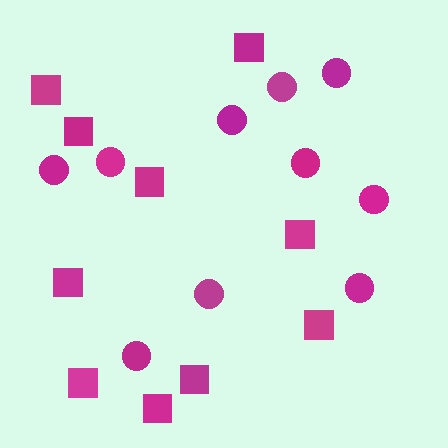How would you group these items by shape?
There are 2 groups: one group of circles (10) and one group of squares (10).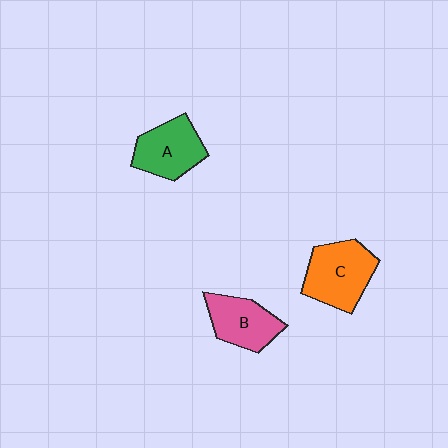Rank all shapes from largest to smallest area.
From largest to smallest: C (orange), A (green), B (pink).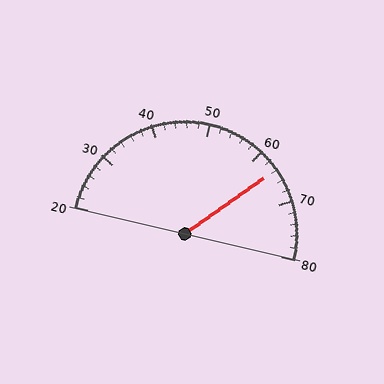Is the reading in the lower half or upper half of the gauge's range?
The reading is in the upper half of the range (20 to 80).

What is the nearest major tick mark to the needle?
The nearest major tick mark is 60.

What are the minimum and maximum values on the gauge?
The gauge ranges from 20 to 80.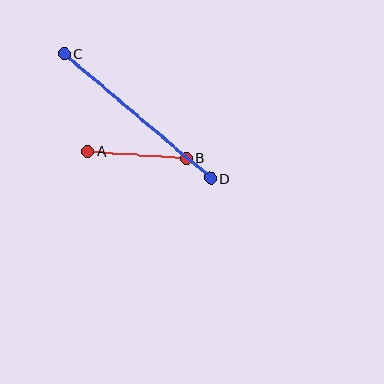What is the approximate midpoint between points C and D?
The midpoint is at approximately (137, 116) pixels.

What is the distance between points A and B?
The distance is approximately 99 pixels.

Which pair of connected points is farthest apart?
Points C and D are farthest apart.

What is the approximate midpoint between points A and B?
The midpoint is at approximately (137, 155) pixels.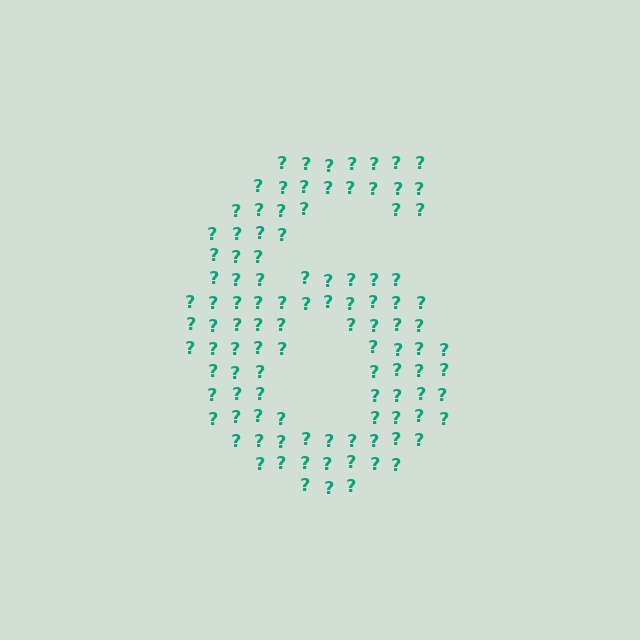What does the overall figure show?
The overall figure shows the digit 6.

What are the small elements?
The small elements are question marks.